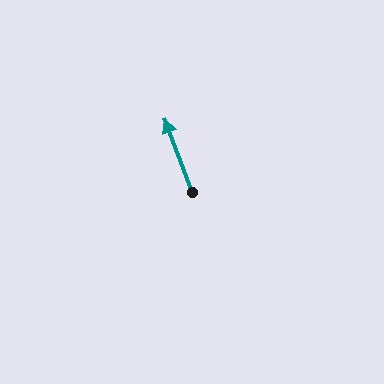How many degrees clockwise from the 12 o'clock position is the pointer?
Approximately 339 degrees.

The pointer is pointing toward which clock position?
Roughly 11 o'clock.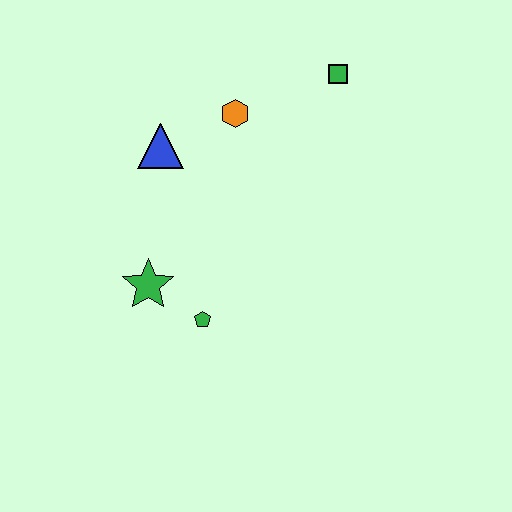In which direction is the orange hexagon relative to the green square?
The orange hexagon is to the left of the green square.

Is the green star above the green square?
No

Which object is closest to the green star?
The green pentagon is closest to the green star.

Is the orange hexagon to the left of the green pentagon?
No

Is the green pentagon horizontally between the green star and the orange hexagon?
Yes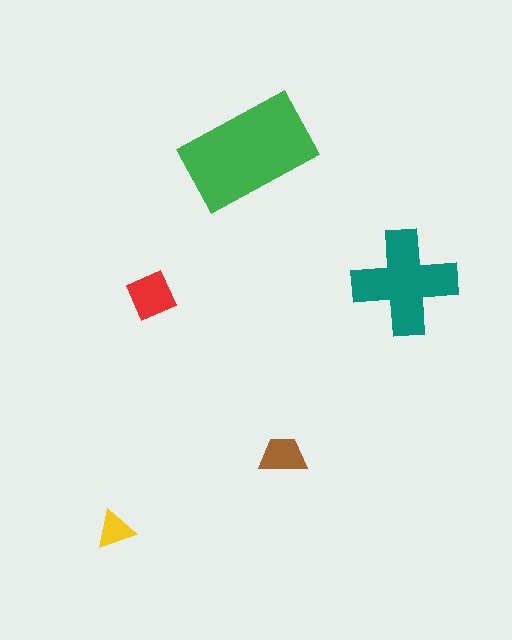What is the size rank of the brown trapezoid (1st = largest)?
4th.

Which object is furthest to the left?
The yellow triangle is leftmost.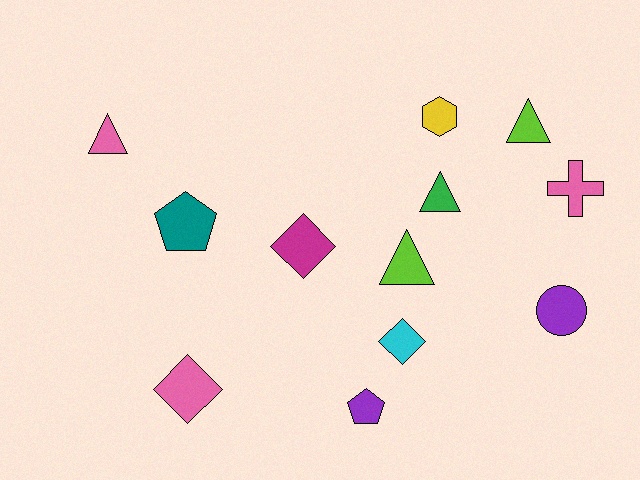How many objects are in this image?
There are 12 objects.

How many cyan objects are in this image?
There is 1 cyan object.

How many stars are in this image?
There are no stars.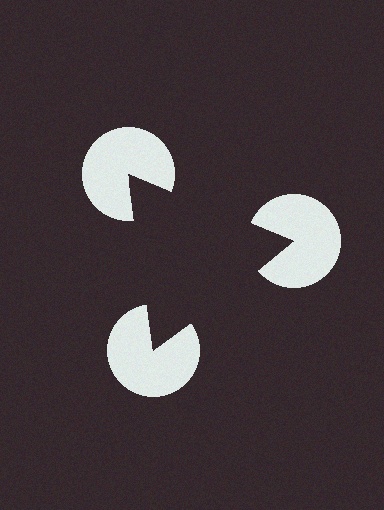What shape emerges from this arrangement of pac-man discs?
An illusory triangle — its edges are inferred from the aligned wedge cuts in the pac-man discs, not physically drawn.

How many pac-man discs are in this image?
There are 3 — one at each vertex of the illusory triangle.